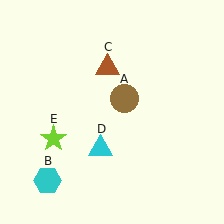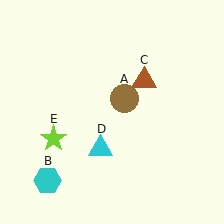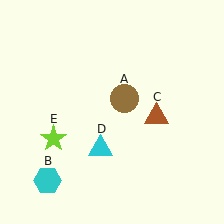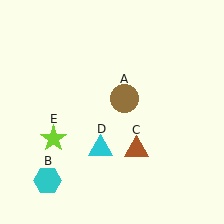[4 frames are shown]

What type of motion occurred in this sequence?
The brown triangle (object C) rotated clockwise around the center of the scene.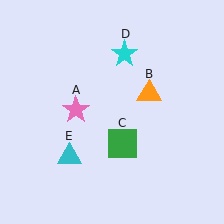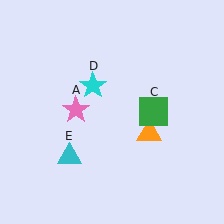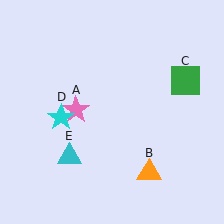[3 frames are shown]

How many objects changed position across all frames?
3 objects changed position: orange triangle (object B), green square (object C), cyan star (object D).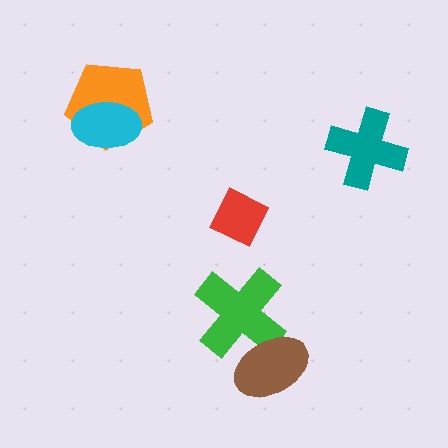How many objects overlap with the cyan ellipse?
1 object overlaps with the cyan ellipse.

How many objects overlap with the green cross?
1 object overlaps with the green cross.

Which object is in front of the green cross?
The brown ellipse is in front of the green cross.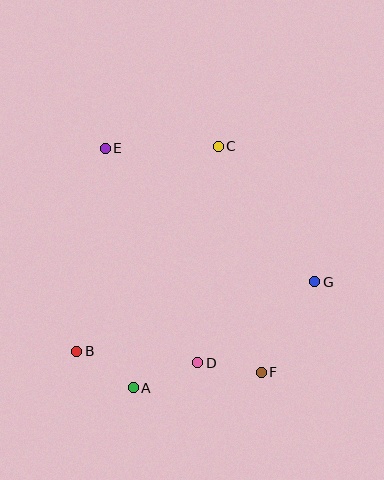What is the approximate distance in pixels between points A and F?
The distance between A and F is approximately 129 pixels.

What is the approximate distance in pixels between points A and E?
The distance between A and E is approximately 241 pixels.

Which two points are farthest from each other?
Points E and F are farthest from each other.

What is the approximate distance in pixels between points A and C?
The distance between A and C is approximately 256 pixels.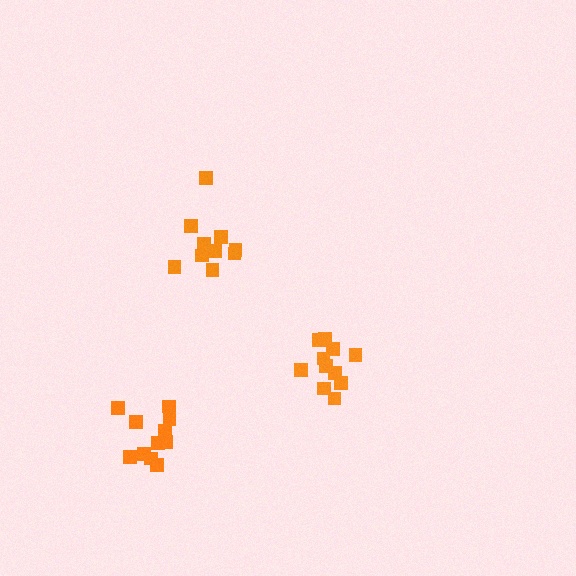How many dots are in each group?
Group 1: 11 dots, Group 2: 10 dots, Group 3: 11 dots (32 total).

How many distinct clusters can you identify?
There are 3 distinct clusters.